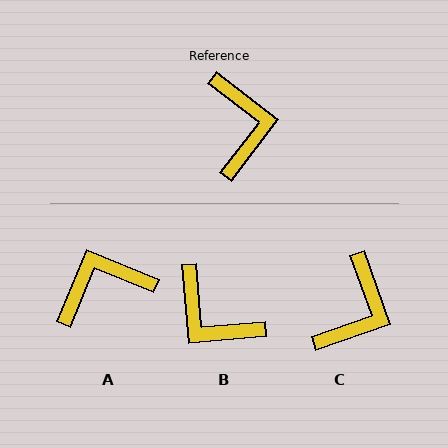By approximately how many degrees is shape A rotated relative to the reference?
Approximately 105 degrees counter-clockwise.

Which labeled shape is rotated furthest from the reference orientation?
B, about 138 degrees away.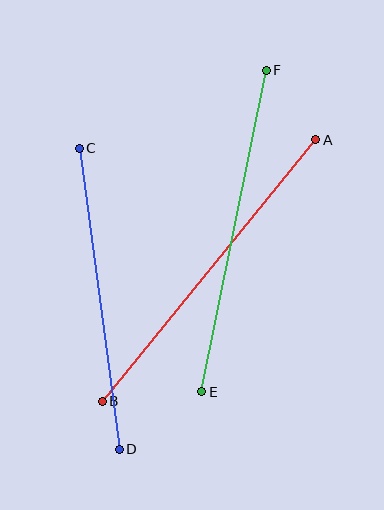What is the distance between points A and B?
The distance is approximately 338 pixels.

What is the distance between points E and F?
The distance is approximately 328 pixels.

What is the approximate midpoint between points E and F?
The midpoint is at approximately (234, 231) pixels.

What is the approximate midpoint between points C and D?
The midpoint is at approximately (99, 299) pixels.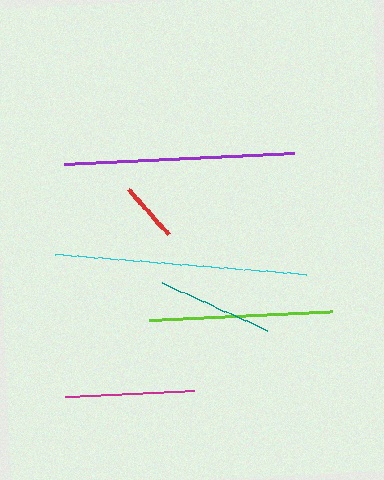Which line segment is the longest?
The cyan line is the longest at approximately 252 pixels.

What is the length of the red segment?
The red segment is approximately 61 pixels long.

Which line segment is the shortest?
The red line is the shortest at approximately 61 pixels.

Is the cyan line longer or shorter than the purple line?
The cyan line is longer than the purple line.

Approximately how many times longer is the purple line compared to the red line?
The purple line is approximately 3.8 times the length of the red line.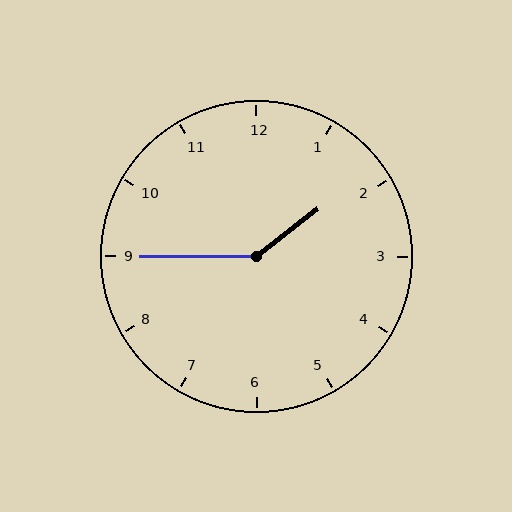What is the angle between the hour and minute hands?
Approximately 142 degrees.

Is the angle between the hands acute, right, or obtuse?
It is obtuse.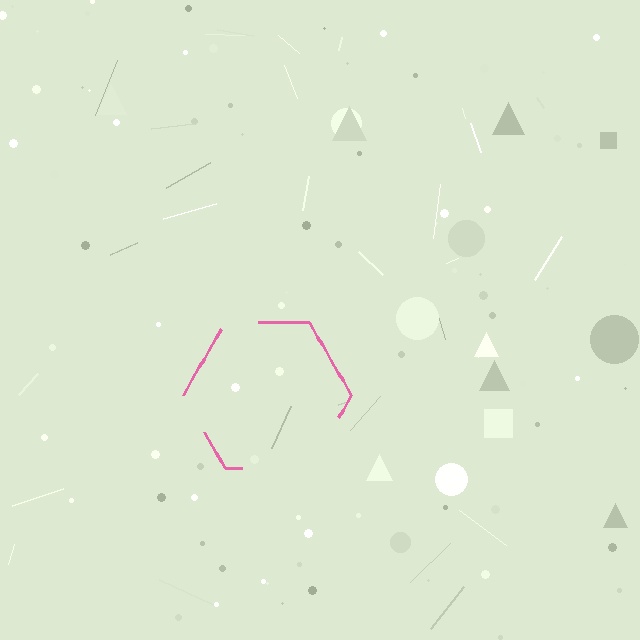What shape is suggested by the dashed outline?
The dashed outline suggests a hexagon.